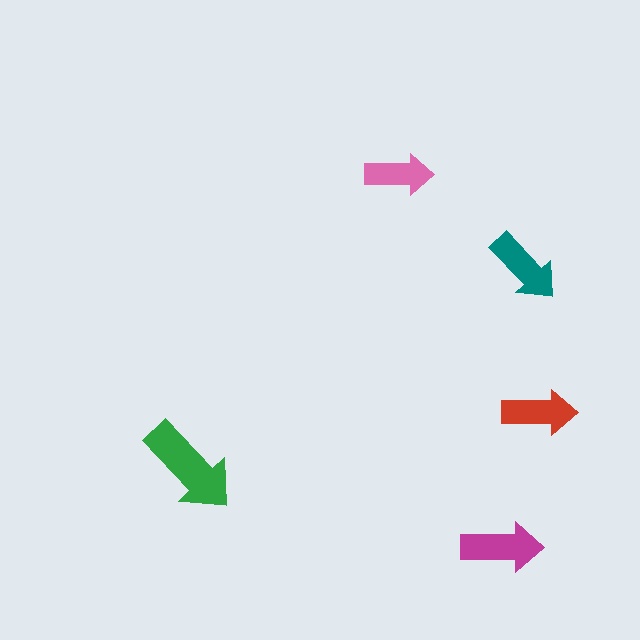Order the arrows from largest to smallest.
the green one, the magenta one, the teal one, the red one, the pink one.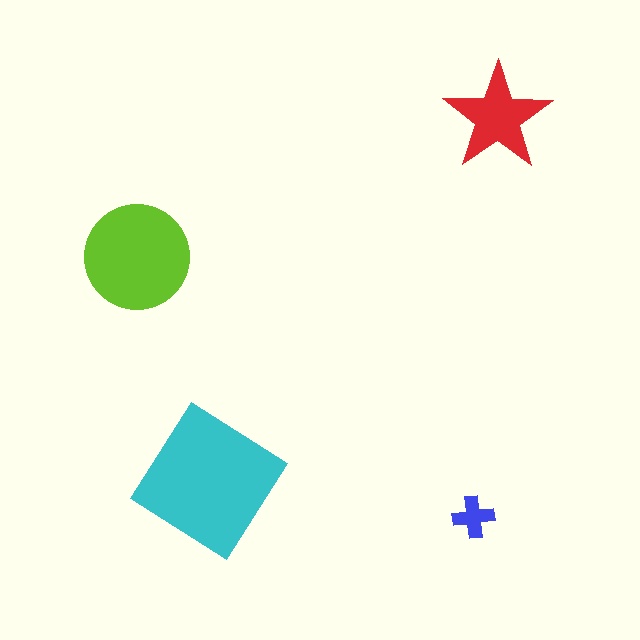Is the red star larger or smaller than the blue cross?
Larger.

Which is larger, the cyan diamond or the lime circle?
The cyan diamond.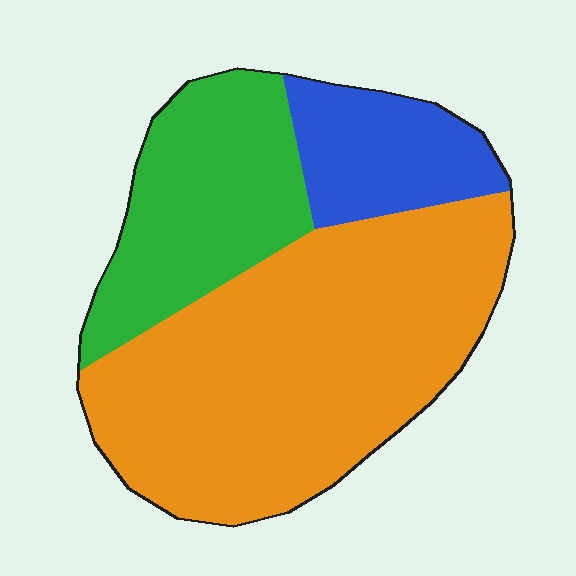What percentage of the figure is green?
Green takes up about one quarter (1/4) of the figure.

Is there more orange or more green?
Orange.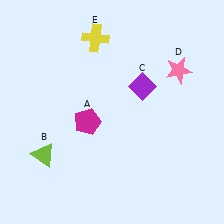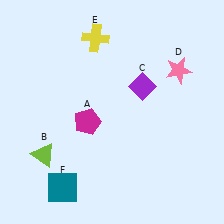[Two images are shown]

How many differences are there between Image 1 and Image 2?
There is 1 difference between the two images.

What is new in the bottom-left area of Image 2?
A teal square (F) was added in the bottom-left area of Image 2.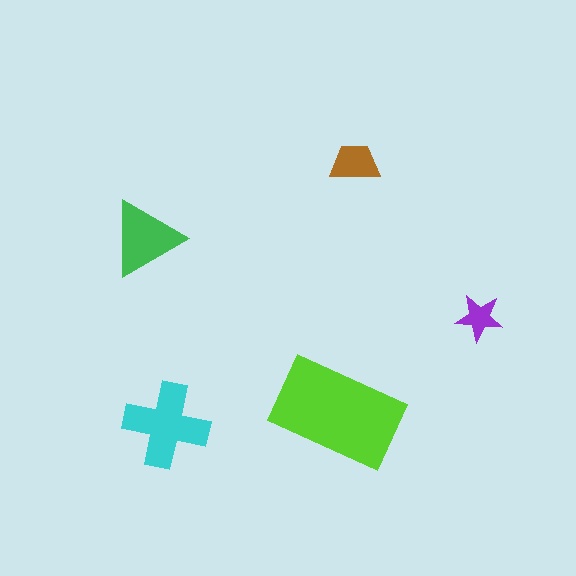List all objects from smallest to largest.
The purple star, the brown trapezoid, the green triangle, the cyan cross, the lime rectangle.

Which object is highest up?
The brown trapezoid is topmost.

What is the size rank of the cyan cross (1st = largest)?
2nd.